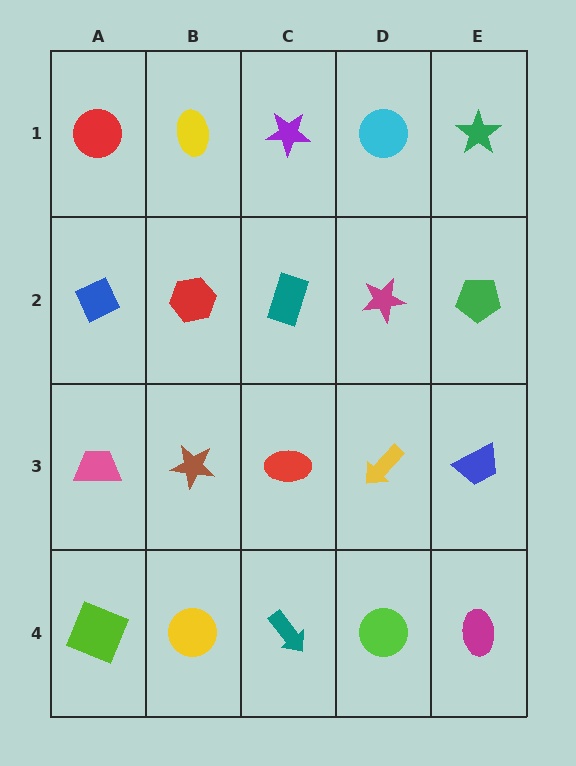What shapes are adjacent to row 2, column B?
A yellow ellipse (row 1, column B), a brown star (row 3, column B), a blue diamond (row 2, column A), a teal rectangle (row 2, column C).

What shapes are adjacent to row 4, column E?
A blue trapezoid (row 3, column E), a lime circle (row 4, column D).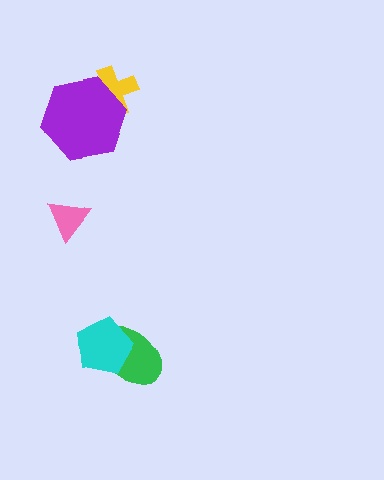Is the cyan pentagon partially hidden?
No, no other shape covers it.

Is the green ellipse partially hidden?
Yes, it is partially covered by another shape.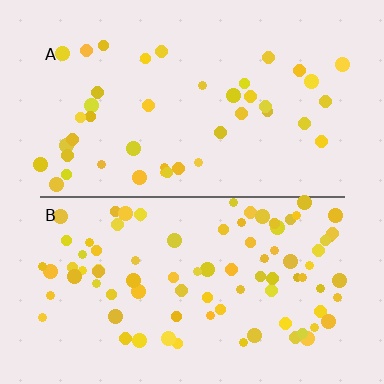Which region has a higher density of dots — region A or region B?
B (the bottom).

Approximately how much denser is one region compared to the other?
Approximately 2.1× — region B over region A.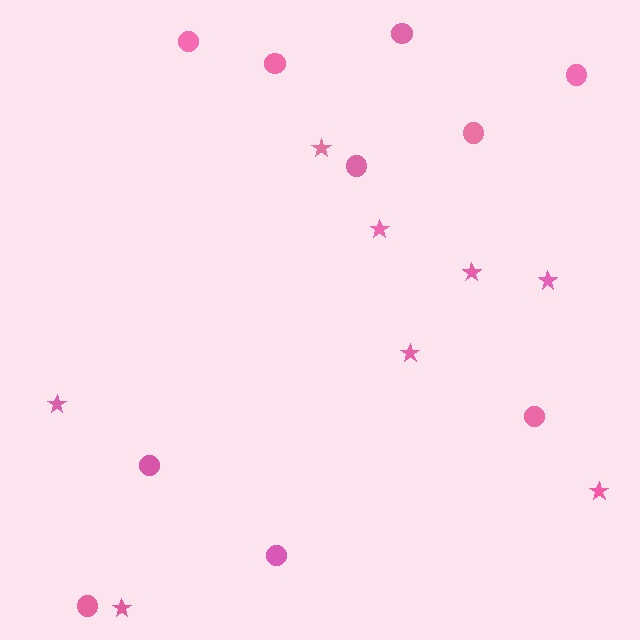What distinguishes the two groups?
There are 2 groups: one group of circles (10) and one group of stars (8).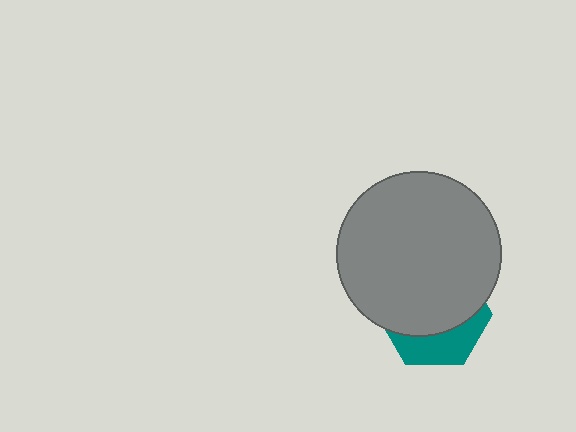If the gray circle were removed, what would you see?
You would see the complete teal hexagon.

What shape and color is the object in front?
The object in front is a gray circle.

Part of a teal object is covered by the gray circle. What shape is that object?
It is a hexagon.